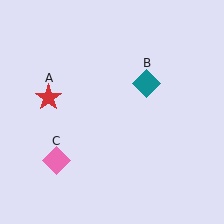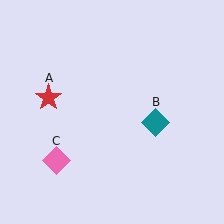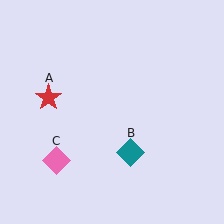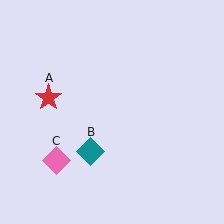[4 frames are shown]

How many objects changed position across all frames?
1 object changed position: teal diamond (object B).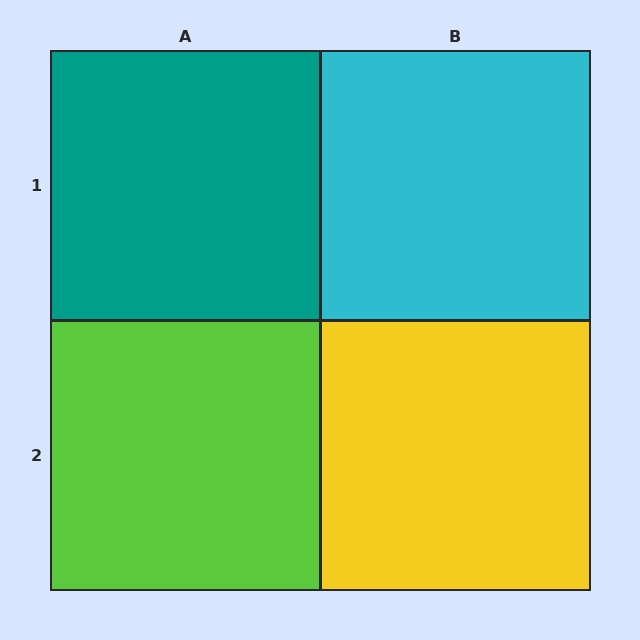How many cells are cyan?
1 cell is cyan.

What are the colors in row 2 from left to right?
Lime, yellow.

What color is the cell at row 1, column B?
Cyan.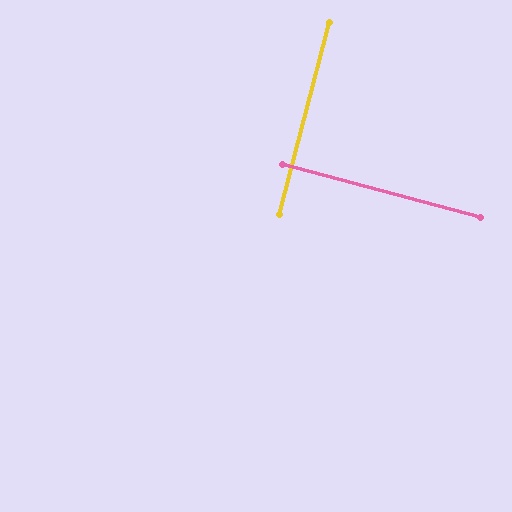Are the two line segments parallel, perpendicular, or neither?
Perpendicular — they meet at approximately 90°.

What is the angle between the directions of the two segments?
Approximately 90 degrees.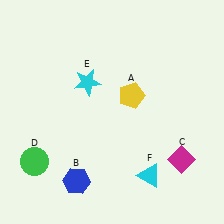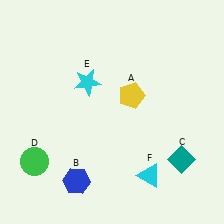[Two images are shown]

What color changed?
The diamond (C) changed from magenta in Image 1 to teal in Image 2.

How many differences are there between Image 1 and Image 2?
There is 1 difference between the two images.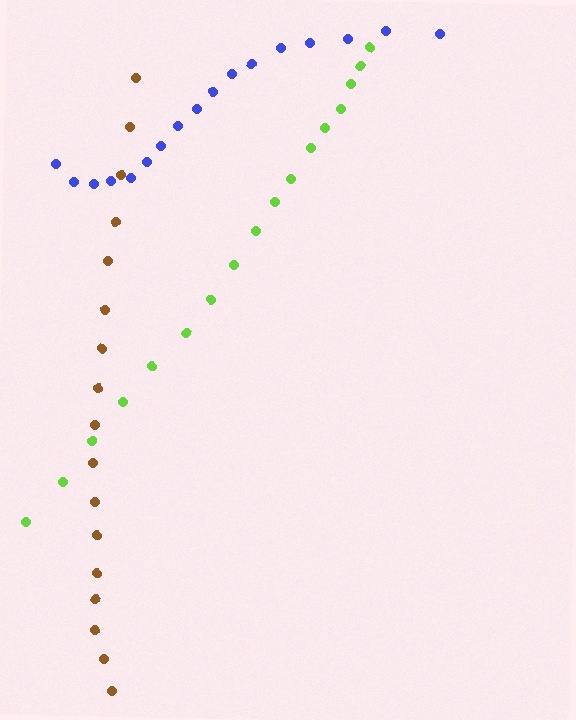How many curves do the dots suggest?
There are 3 distinct paths.